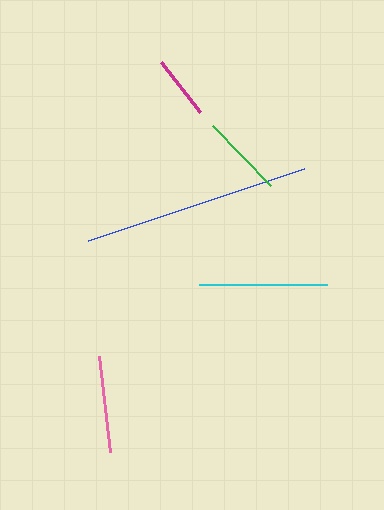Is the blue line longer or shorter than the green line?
The blue line is longer than the green line.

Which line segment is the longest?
The blue line is the longest at approximately 228 pixels.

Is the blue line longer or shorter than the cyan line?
The blue line is longer than the cyan line.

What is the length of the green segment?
The green segment is approximately 84 pixels long.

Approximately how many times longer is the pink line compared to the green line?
The pink line is approximately 1.2 times the length of the green line.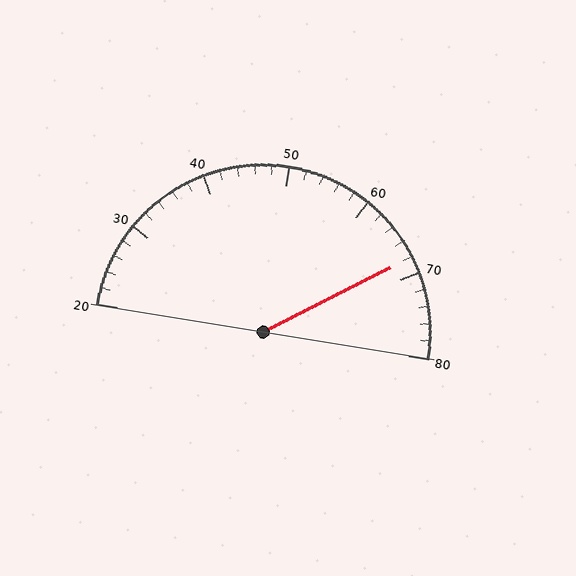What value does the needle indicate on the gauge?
The needle indicates approximately 68.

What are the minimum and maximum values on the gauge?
The gauge ranges from 20 to 80.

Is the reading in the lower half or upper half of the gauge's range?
The reading is in the upper half of the range (20 to 80).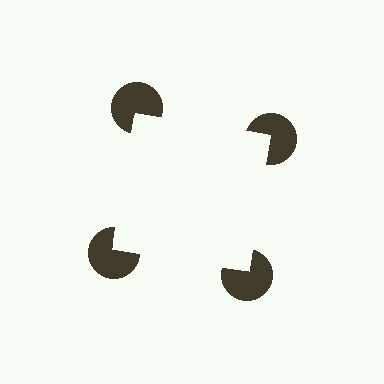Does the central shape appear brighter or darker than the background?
It typically appears slightly brighter than the background, even though no actual brightness change is drawn.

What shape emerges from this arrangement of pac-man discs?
An illusory square — its edges are inferred from the aligned wedge cuts in the pac-man discs, not physically drawn.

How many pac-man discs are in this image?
There are 4 — one at each vertex of the illusory square.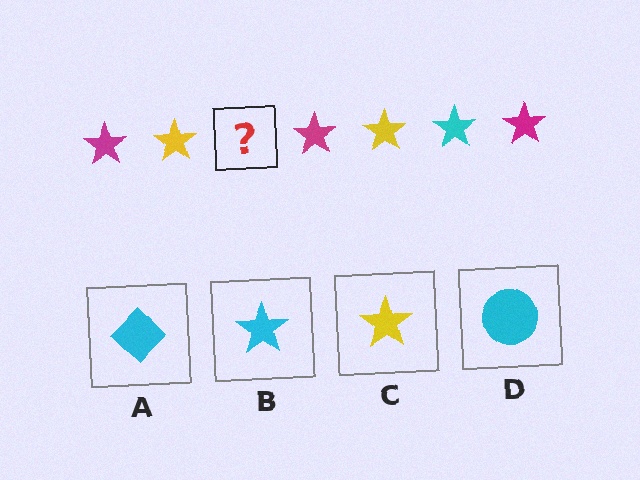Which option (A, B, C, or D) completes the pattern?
B.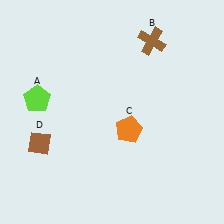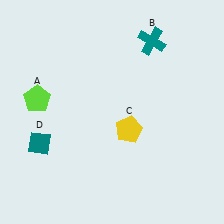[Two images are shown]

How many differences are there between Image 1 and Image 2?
There are 3 differences between the two images.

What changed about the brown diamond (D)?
In Image 1, D is brown. In Image 2, it changed to teal.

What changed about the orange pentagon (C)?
In Image 1, C is orange. In Image 2, it changed to yellow.